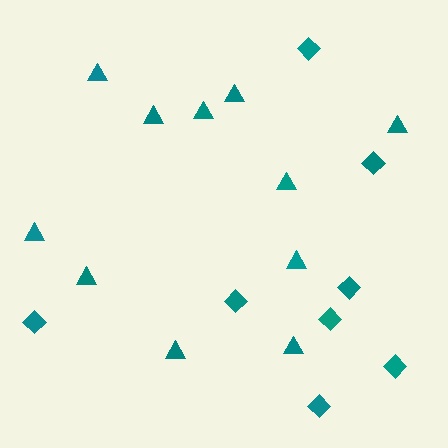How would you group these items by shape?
There are 2 groups: one group of diamonds (8) and one group of triangles (11).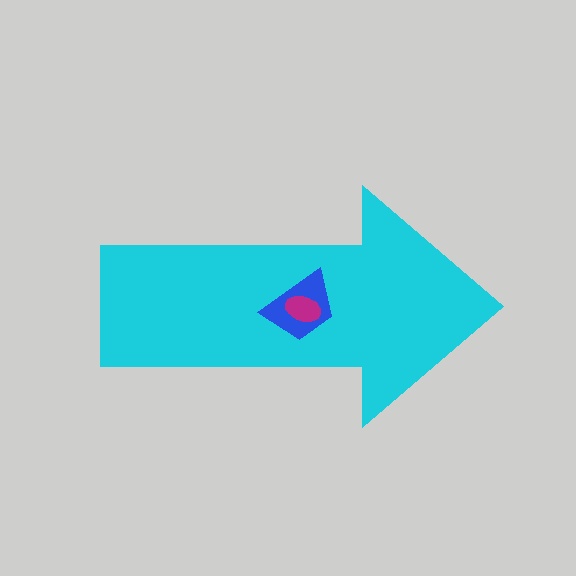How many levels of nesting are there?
3.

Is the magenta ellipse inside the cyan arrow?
Yes.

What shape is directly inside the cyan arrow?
The blue trapezoid.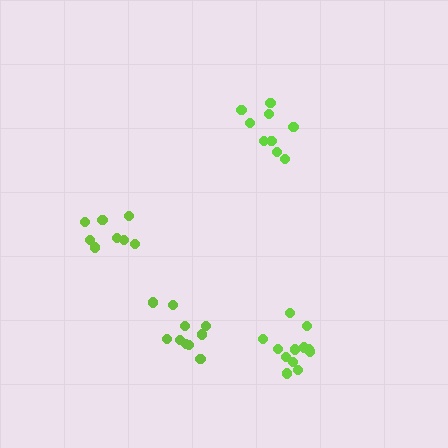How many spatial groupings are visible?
There are 4 spatial groupings.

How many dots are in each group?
Group 1: 10 dots, Group 2: 9 dots, Group 3: 8 dots, Group 4: 13 dots (40 total).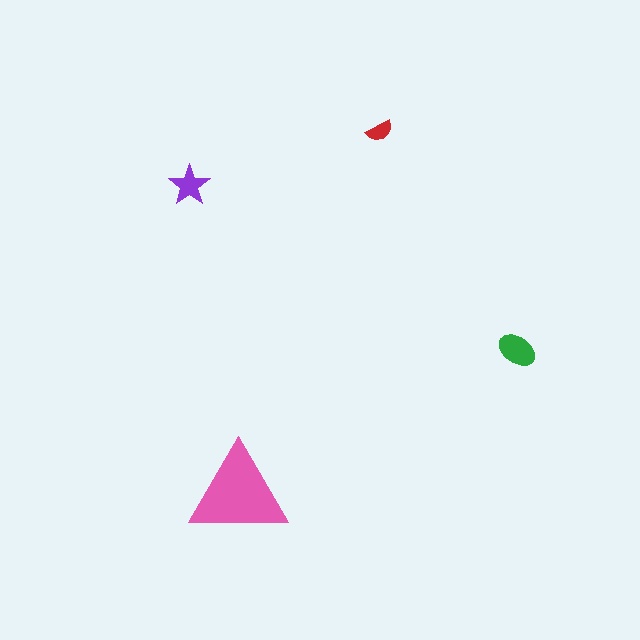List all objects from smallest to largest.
The red semicircle, the purple star, the green ellipse, the pink triangle.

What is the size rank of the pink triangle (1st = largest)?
1st.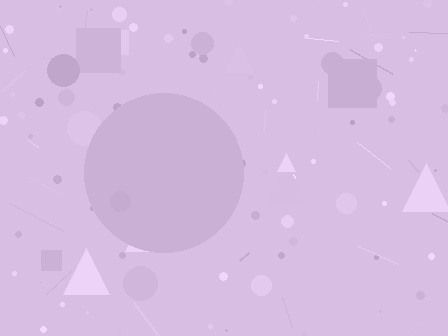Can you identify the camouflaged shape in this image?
The camouflaged shape is a circle.